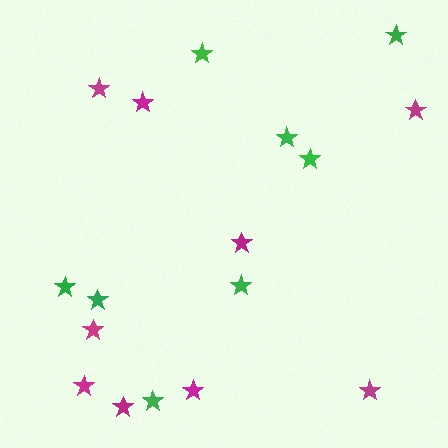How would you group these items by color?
There are 2 groups: one group of green stars (8) and one group of magenta stars (9).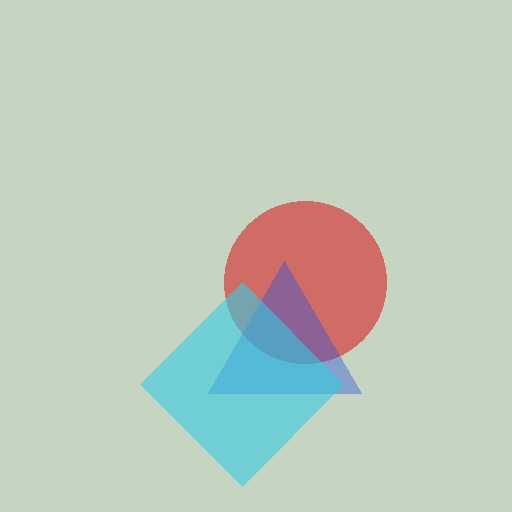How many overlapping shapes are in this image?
There are 3 overlapping shapes in the image.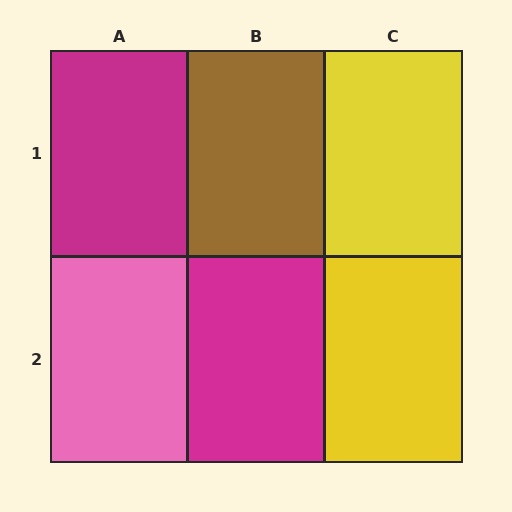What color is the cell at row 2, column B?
Magenta.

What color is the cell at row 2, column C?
Yellow.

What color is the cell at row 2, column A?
Pink.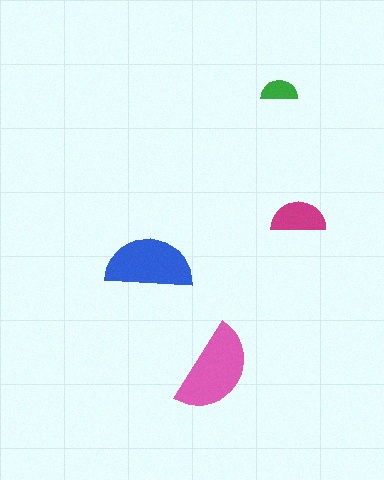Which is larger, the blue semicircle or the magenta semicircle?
The blue one.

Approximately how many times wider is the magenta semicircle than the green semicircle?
About 1.5 times wider.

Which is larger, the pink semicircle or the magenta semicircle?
The pink one.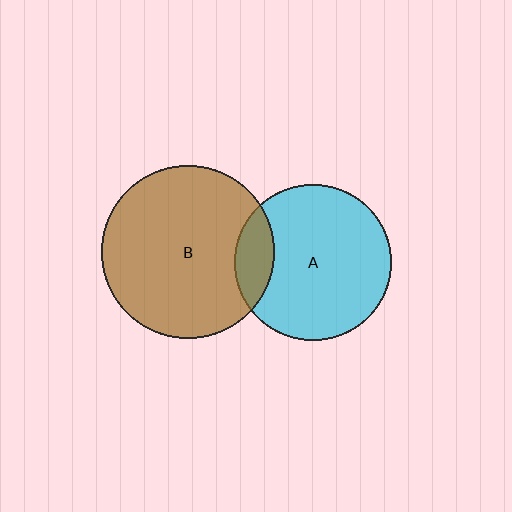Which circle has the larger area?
Circle B (brown).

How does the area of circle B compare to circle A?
Approximately 1.2 times.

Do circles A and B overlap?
Yes.